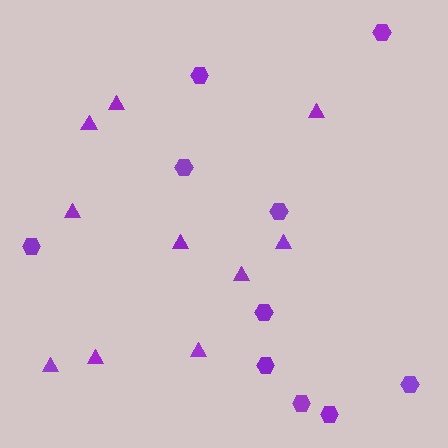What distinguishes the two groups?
There are 2 groups: one group of triangles (10) and one group of hexagons (10).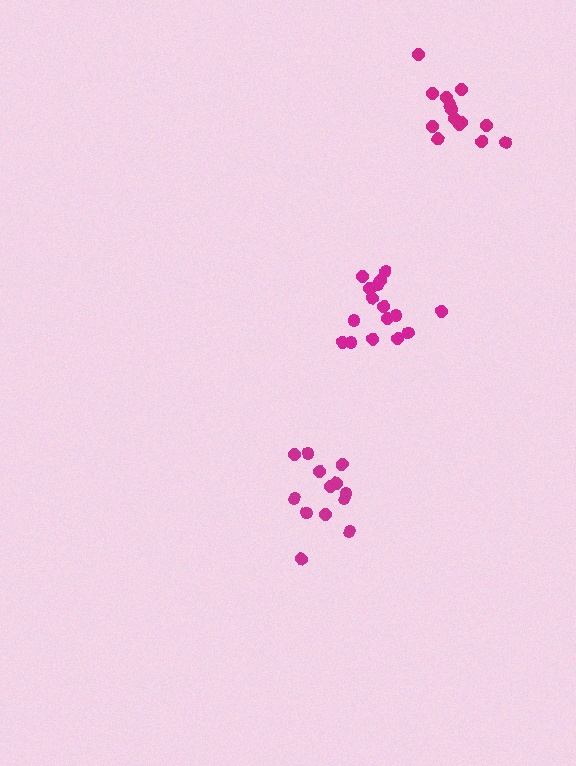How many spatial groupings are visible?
There are 3 spatial groupings.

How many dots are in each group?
Group 1: 14 dots, Group 2: 13 dots, Group 3: 16 dots (43 total).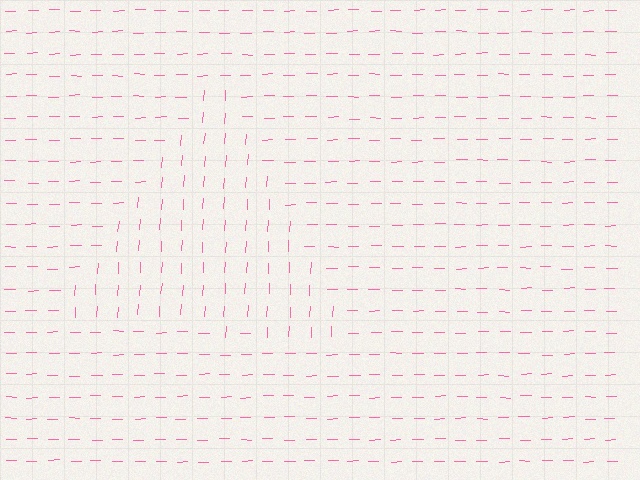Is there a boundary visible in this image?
Yes, there is a texture boundary formed by a change in line orientation.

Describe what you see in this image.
The image is filled with small pink line segments. A triangle region in the image has lines oriented differently from the surrounding lines, creating a visible texture boundary.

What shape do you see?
I see a triangle.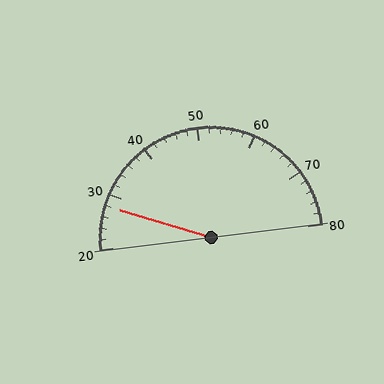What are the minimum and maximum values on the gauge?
The gauge ranges from 20 to 80.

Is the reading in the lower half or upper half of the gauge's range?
The reading is in the lower half of the range (20 to 80).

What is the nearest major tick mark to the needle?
The nearest major tick mark is 30.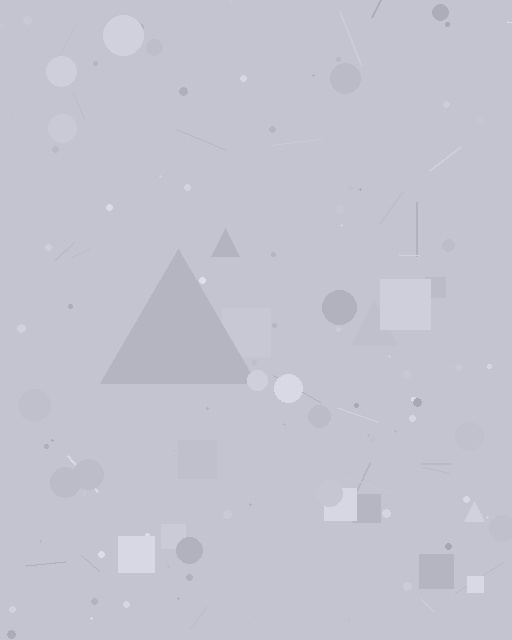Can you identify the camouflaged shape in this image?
The camouflaged shape is a triangle.